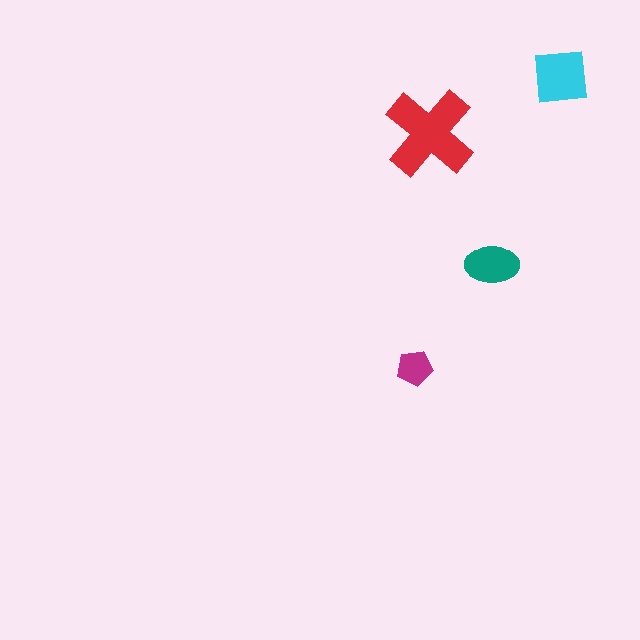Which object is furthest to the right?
The cyan square is rightmost.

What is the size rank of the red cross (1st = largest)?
1st.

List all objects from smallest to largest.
The magenta pentagon, the teal ellipse, the cyan square, the red cross.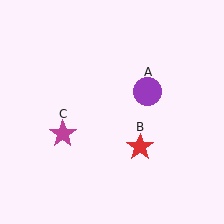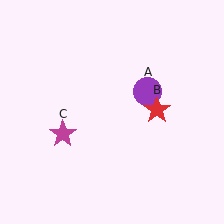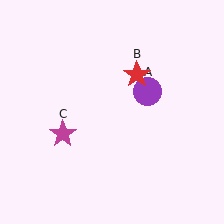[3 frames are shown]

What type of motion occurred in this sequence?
The red star (object B) rotated counterclockwise around the center of the scene.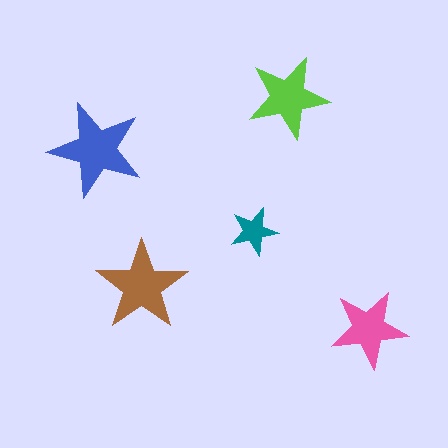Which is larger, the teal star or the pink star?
The pink one.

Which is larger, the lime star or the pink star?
The lime one.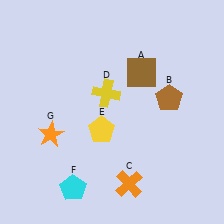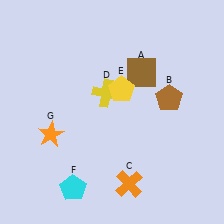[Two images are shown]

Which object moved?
The yellow pentagon (E) moved up.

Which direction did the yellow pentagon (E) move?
The yellow pentagon (E) moved up.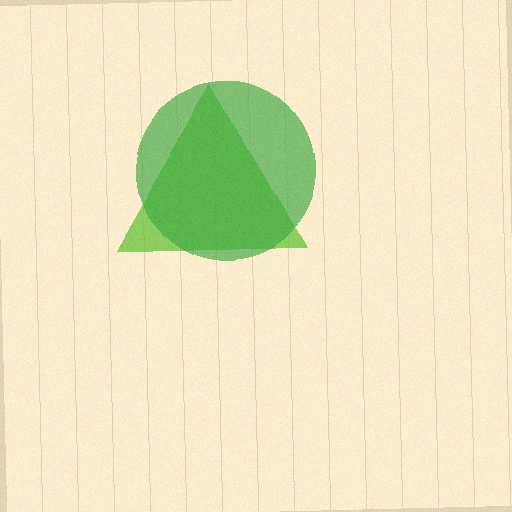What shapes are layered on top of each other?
The layered shapes are: a lime triangle, a green circle.